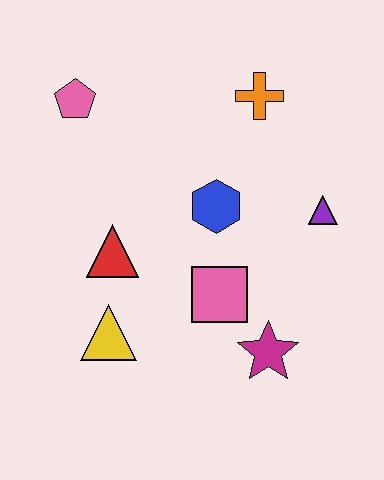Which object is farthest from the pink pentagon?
The magenta star is farthest from the pink pentagon.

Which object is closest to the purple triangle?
The blue hexagon is closest to the purple triangle.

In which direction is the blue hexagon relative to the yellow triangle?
The blue hexagon is above the yellow triangle.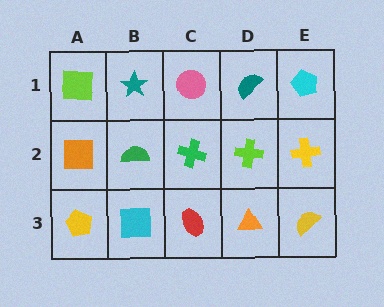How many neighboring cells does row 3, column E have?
2.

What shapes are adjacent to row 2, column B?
A teal star (row 1, column B), a cyan square (row 3, column B), an orange square (row 2, column A), a green cross (row 2, column C).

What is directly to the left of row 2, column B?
An orange square.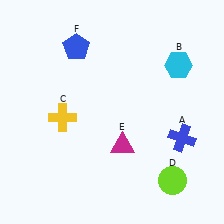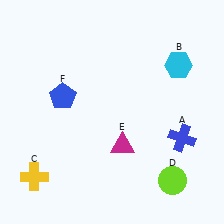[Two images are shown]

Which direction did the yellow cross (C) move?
The yellow cross (C) moved down.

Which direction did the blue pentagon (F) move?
The blue pentagon (F) moved down.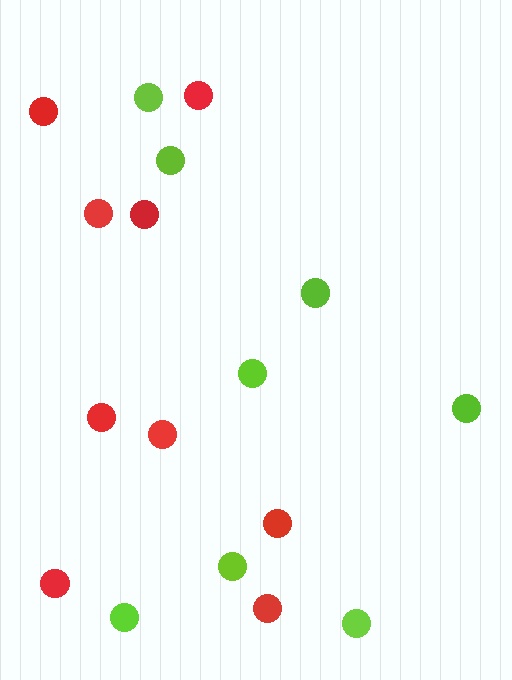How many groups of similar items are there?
There are 2 groups: one group of red circles (9) and one group of lime circles (8).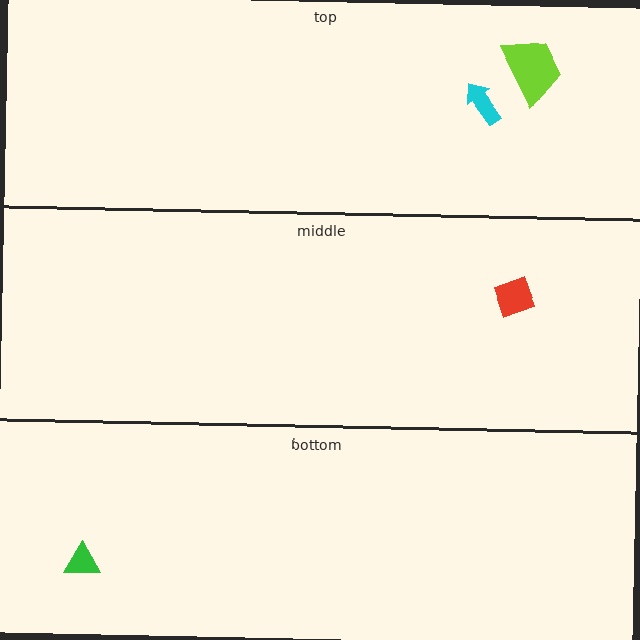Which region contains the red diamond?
The middle region.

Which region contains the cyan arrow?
The top region.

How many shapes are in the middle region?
1.